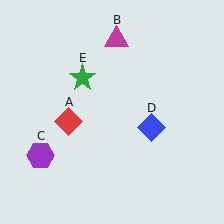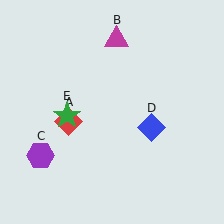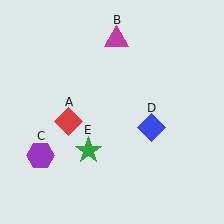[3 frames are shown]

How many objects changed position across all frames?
1 object changed position: green star (object E).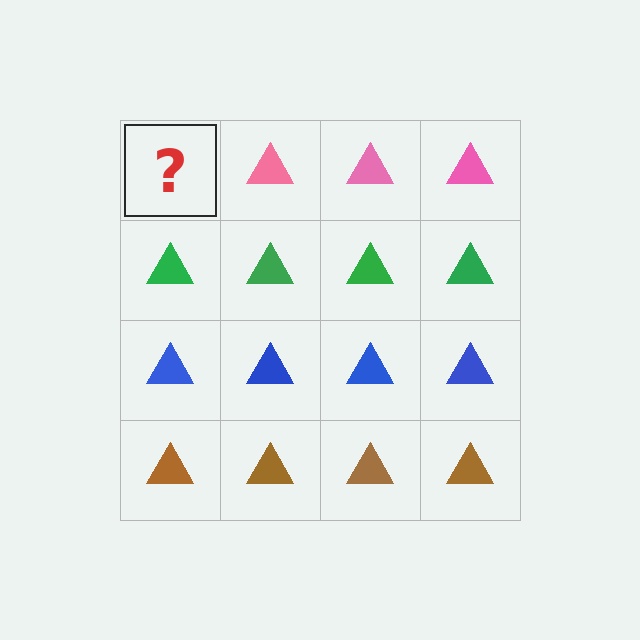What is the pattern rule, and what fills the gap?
The rule is that each row has a consistent color. The gap should be filled with a pink triangle.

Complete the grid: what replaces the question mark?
The question mark should be replaced with a pink triangle.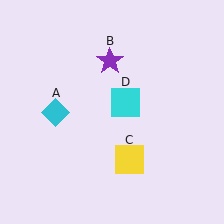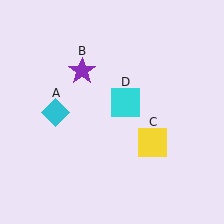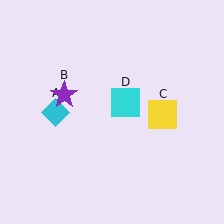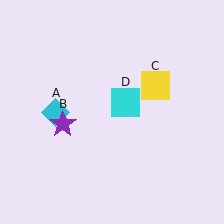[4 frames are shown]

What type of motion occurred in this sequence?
The purple star (object B), yellow square (object C) rotated counterclockwise around the center of the scene.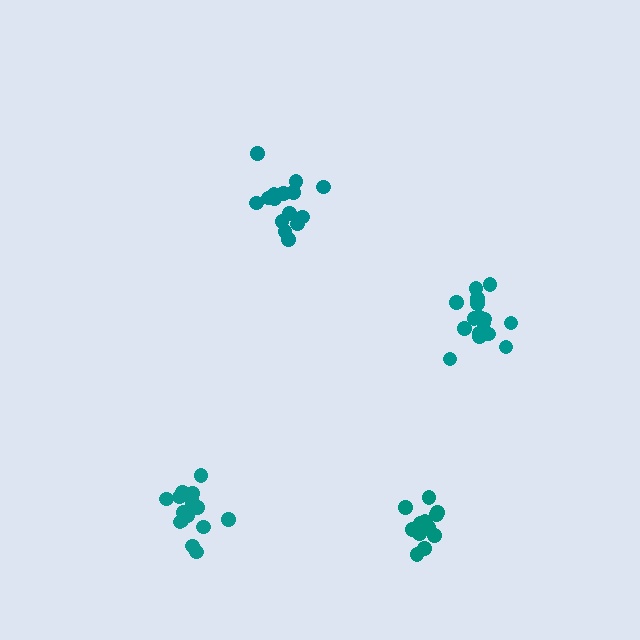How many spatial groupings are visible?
There are 4 spatial groupings.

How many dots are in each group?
Group 1: 16 dots, Group 2: 12 dots, Group 3: 16 dots, Group 4: 15 dots (59 total).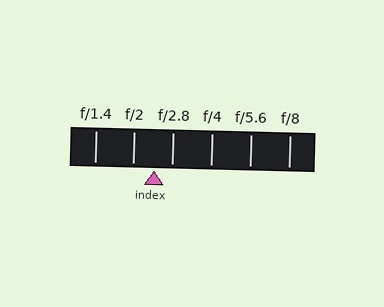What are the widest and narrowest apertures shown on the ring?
The widest aperture shown is f/1.4 and the narrowest is f/8.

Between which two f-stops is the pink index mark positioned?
The index mark is between f/2 and f/2.8.